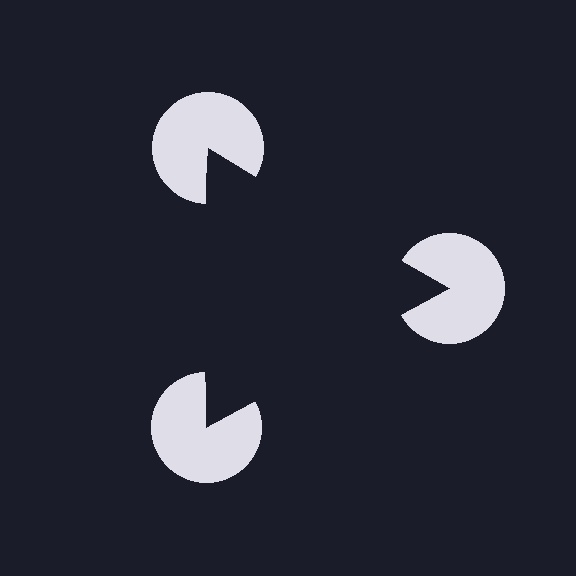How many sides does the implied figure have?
3 sides.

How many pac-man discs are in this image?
There are 3 — one at each vertex of the illusory triangle.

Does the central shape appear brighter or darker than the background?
It typically appears slightly darker than the background, even though no actual brightness change is drawn.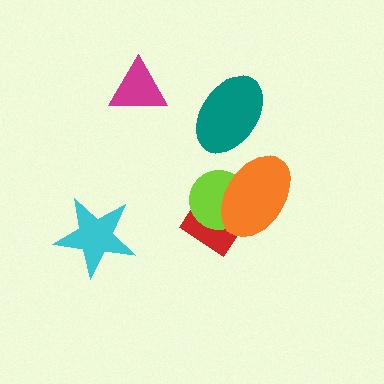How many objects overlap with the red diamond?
2 objects overlap with the red diamond.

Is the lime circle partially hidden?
Yes, it is partially covered by another shape.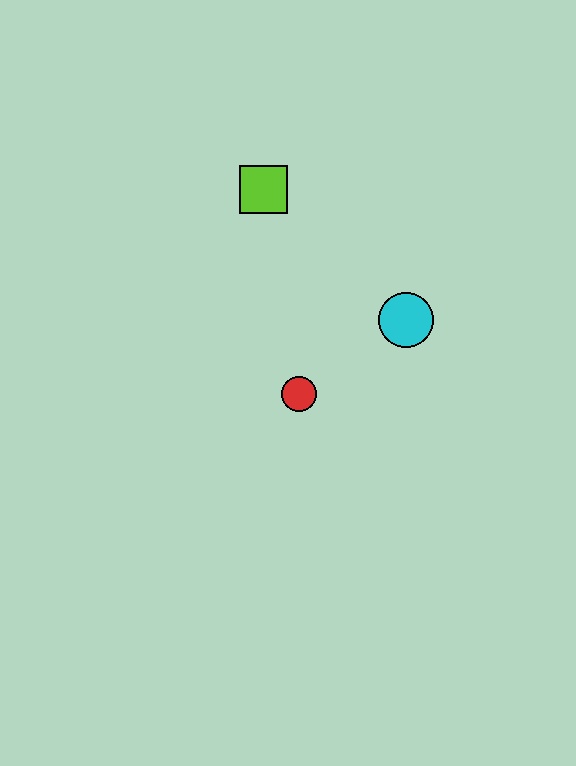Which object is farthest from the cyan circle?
The lime square is farthest from the cyan circle.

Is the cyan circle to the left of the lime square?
No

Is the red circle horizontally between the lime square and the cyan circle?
Yes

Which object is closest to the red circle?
The cyan circle is closest to the red circle.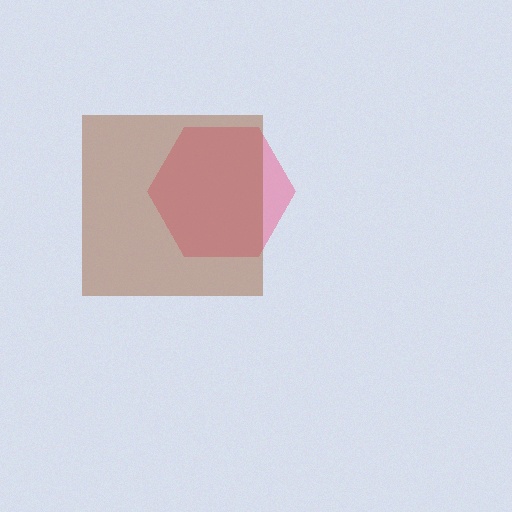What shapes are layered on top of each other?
The layered shapes are: a pink hexagon, a brown square.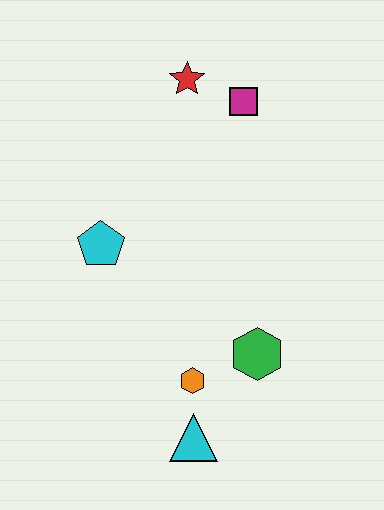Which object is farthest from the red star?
The cyan triangle is farthest from the red star.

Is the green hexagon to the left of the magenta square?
No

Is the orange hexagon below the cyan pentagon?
Yes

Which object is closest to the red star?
The magenta square is closest to the red star.